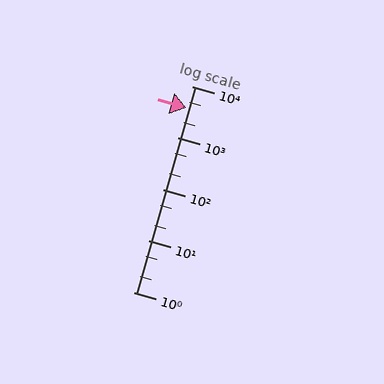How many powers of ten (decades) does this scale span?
The scale spans 4 decades, from 1 to 10000.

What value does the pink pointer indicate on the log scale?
The pointer indicates approximately 3800.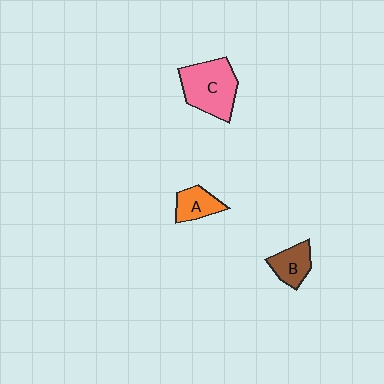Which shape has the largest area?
Shape C (pink).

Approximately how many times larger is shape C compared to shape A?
Approximately 2.1 times.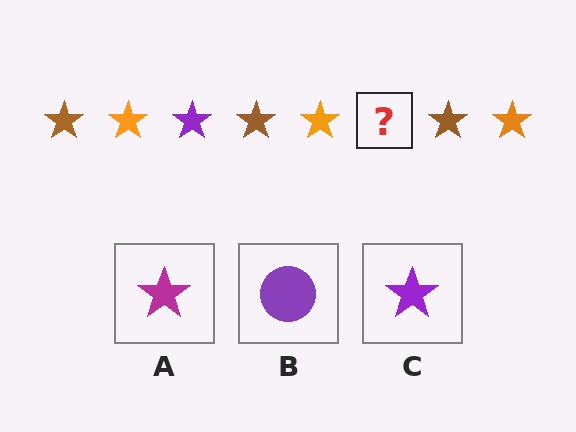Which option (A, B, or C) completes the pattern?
C.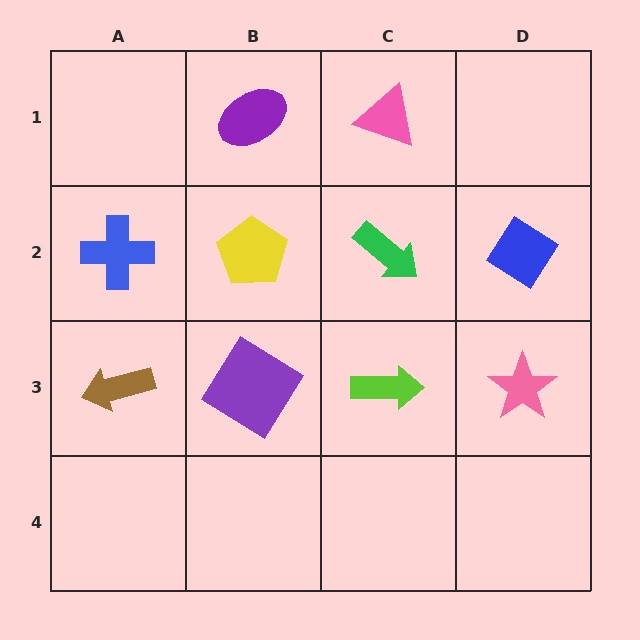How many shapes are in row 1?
2 shapes.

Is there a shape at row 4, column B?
No, that cell is empty.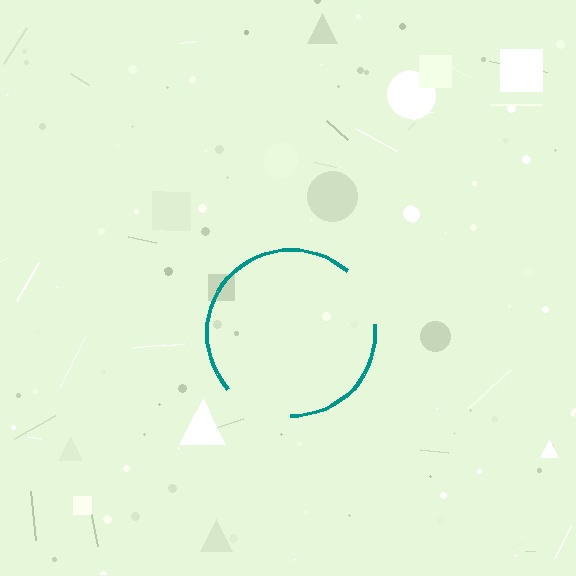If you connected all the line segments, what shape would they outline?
They would outline a circle.